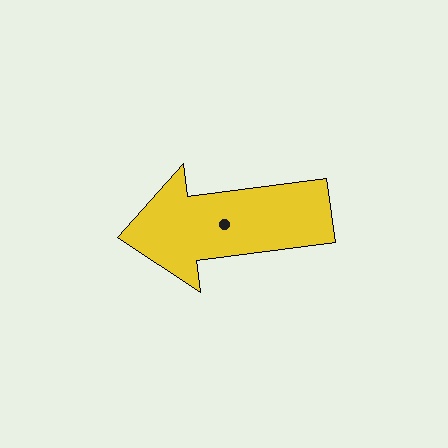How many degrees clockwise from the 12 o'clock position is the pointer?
Approximately 263 degrees.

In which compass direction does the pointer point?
West.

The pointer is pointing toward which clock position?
Roughly 9 o'clock.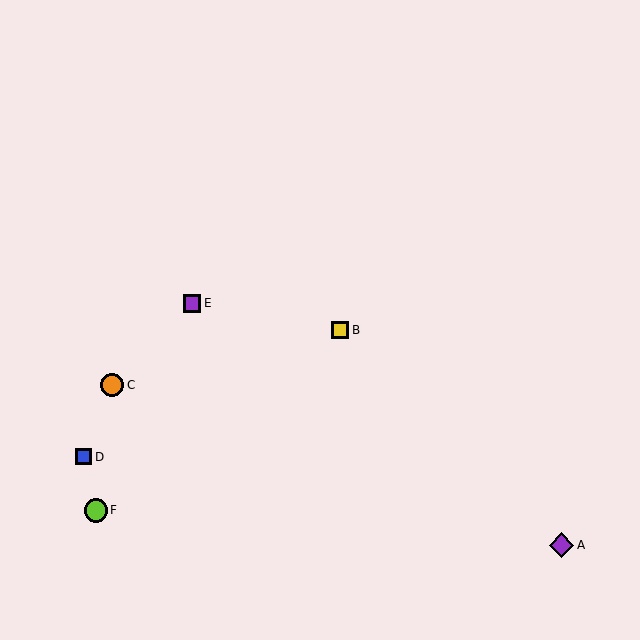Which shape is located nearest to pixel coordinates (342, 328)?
The yellow square (labeled B) at (340, 330) is nearest to that location.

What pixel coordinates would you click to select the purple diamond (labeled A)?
Click at (561, 545) to select the purple diamond A.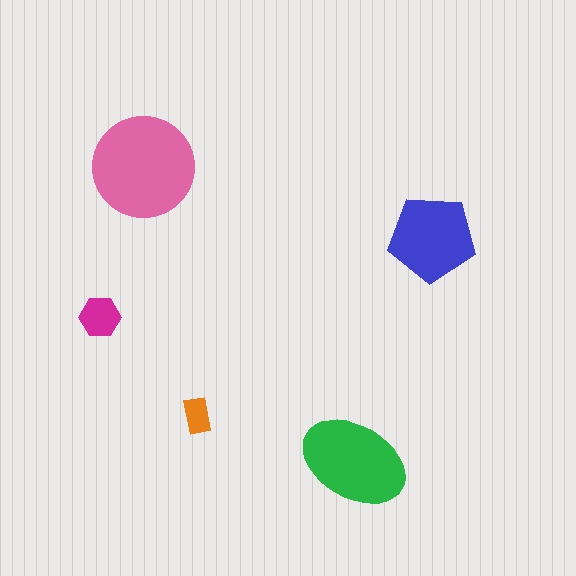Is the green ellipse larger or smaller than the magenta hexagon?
Larger.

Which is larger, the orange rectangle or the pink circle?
The pink circle.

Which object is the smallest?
The orange rectangle.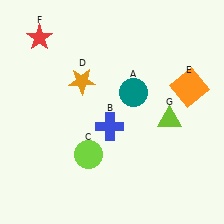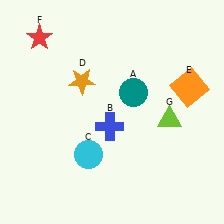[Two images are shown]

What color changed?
The circle (C) changed from lime in Image 1 to cyan in Image 2.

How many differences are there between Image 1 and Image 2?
There is 1 difference between the two images.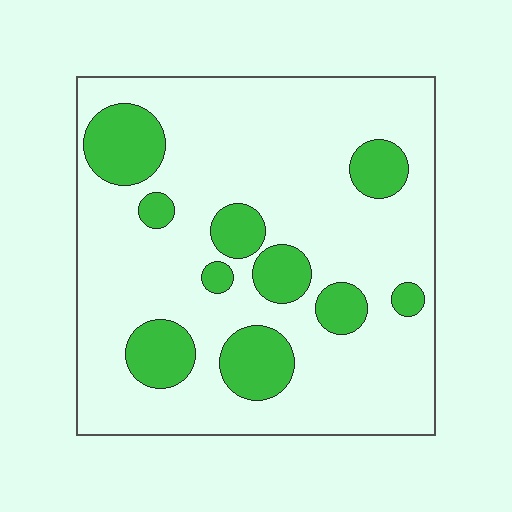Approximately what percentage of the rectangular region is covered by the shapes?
Approximately 20%.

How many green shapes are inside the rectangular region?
10.